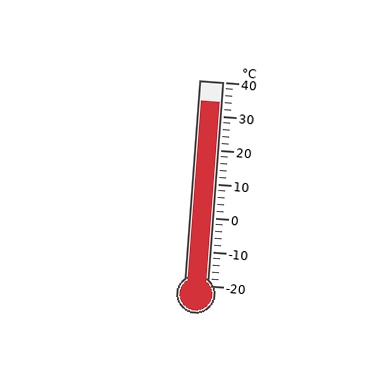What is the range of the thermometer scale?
The thermometer scale ranges from -20°C to 40°C.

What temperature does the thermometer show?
The thermometer shows approximately 34°C.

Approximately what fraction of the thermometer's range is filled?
The thermometer is filled to approximately 90% of its range.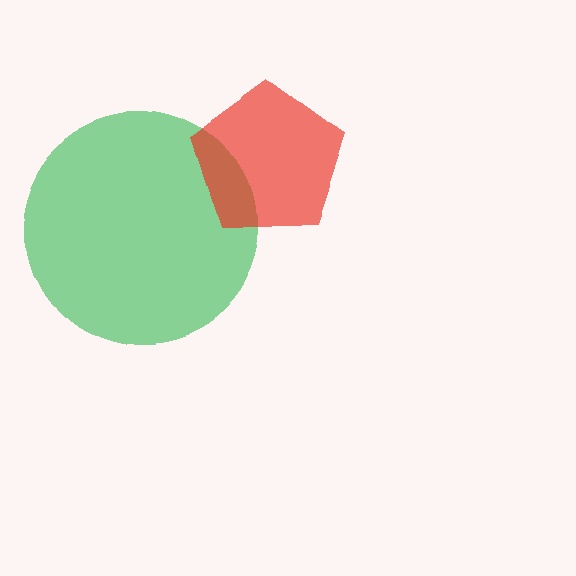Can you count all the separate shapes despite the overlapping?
Yes, there are 2 separate shapes.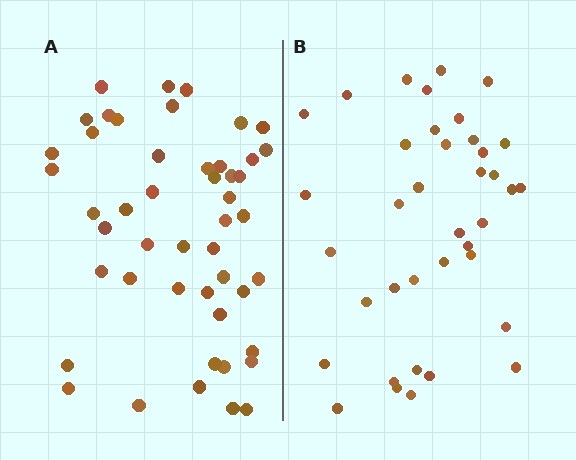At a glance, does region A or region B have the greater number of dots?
Region A (the left region) has more dots.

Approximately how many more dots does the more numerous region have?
Region A has roughly 10 or so more dots than region B.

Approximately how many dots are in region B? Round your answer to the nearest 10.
About 40 dots. (The exact count is 38, which rounds to 40.)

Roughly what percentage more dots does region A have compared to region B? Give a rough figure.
About 25% more.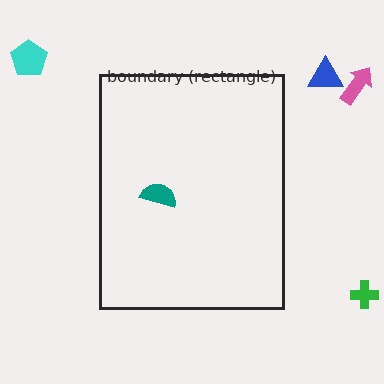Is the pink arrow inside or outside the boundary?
Outside.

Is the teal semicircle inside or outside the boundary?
Inside.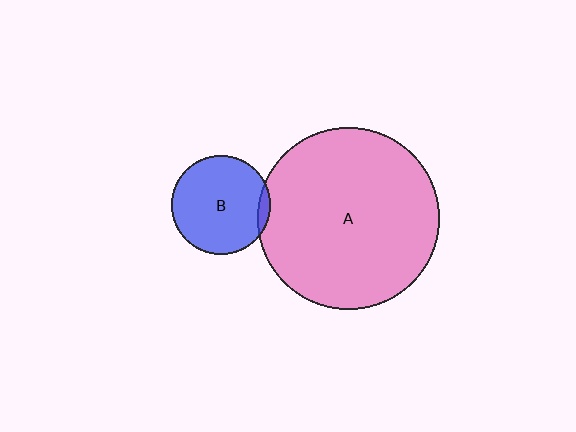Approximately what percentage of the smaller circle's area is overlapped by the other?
Approximately 5%.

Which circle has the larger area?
Circle A (pink).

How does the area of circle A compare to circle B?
Approximately 3.4 times.